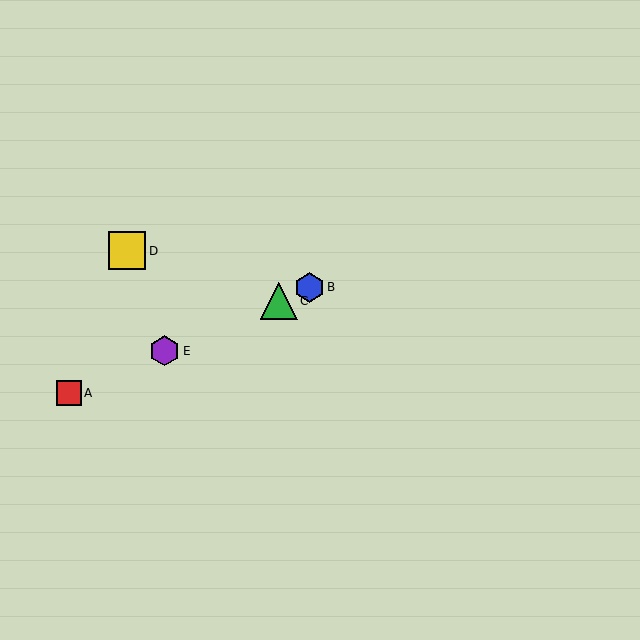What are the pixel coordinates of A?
Object A is at (69, 393).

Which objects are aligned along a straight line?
Objects A, B, C, E are aligned along a straight line.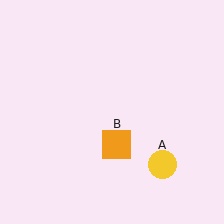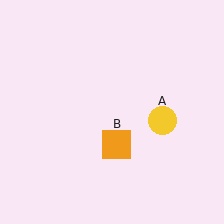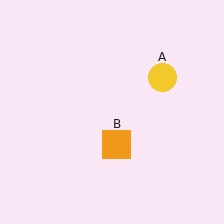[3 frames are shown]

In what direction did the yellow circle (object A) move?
The yellow circle (object A) moved up.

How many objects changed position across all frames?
1 object changed position: yellow circle (object A).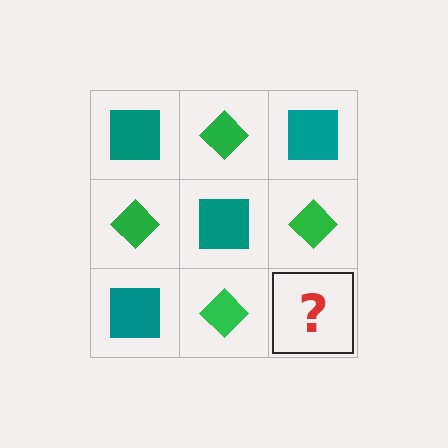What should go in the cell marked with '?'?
The missing cell should contain a teal square.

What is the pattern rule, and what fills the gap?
The rule is that it alternates teal square and green diamond in a checkerboard pattern. The gap should be filled with a teal square.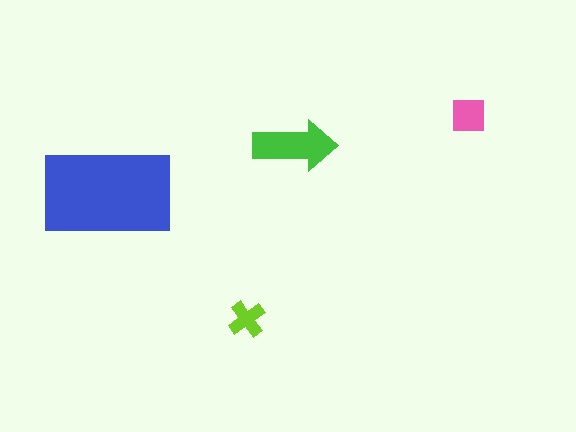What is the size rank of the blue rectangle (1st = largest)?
1st.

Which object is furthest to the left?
The blue rectangle is leftmost.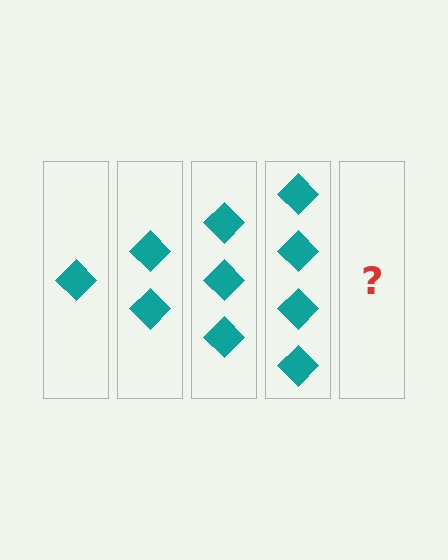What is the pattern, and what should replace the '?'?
The pattern is that each step adds one more diamond. The '?' should be 5 diamonds.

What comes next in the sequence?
The next element should be 5 diamonds.